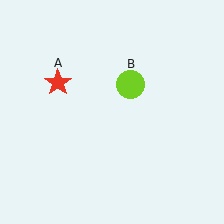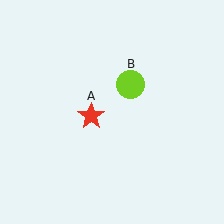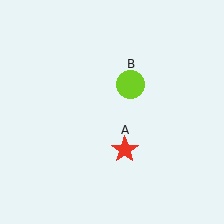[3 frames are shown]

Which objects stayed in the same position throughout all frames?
Lime circle (object B) remained stationary.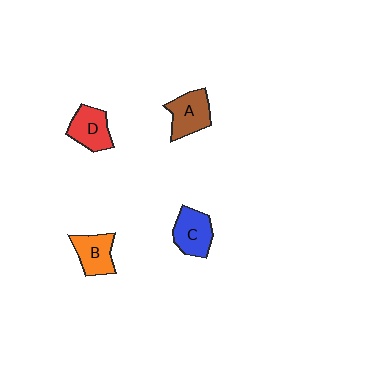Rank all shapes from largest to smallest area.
From largest to smallest: A (brown), C (blue), D (red), B (orange).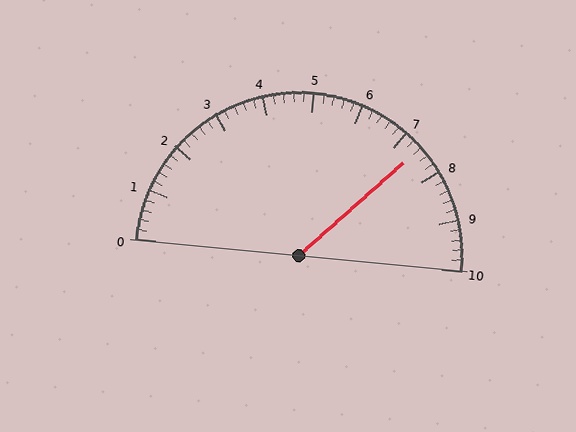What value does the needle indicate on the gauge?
The needle indicates approximately 7.4.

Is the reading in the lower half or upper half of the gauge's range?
The reading is in the upper half of the range (0 to 10).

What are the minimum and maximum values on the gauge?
The gauge ranges from 0 to 10.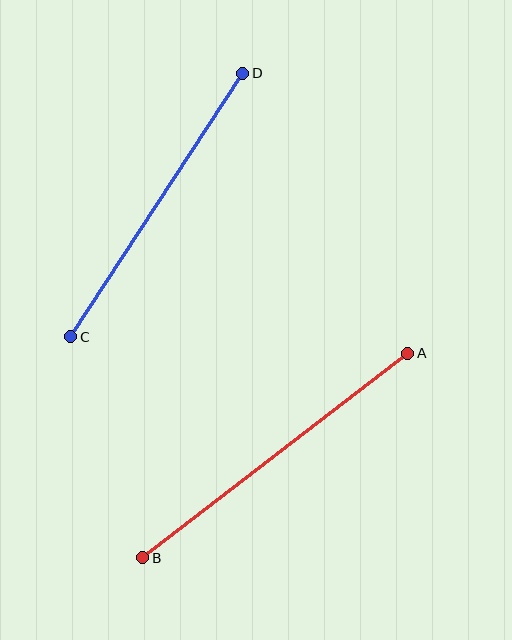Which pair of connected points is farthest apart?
Points A and B are farthest apart.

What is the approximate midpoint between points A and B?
The midpoint is at approximately (275, 455) pixels.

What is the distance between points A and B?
The distance is approximately 335 pixels.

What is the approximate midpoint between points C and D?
The midpoint is at approximately (157, 205) pixels.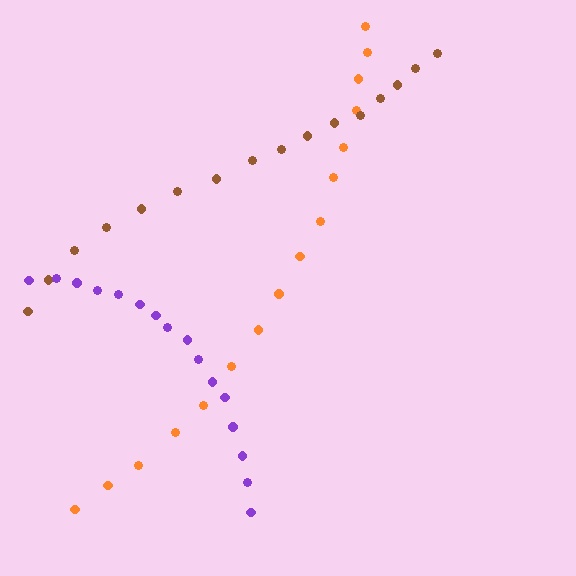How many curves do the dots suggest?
There are 3 distinct paths.